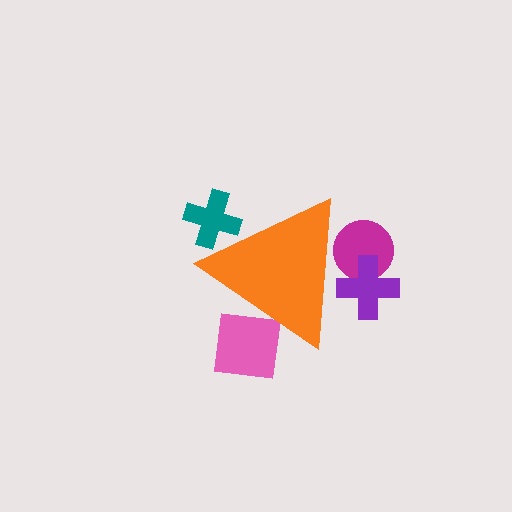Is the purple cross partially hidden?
Yes, the purple cross is partially hidden behind the orange triangle.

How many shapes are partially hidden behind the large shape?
4 shapes are partially hidden.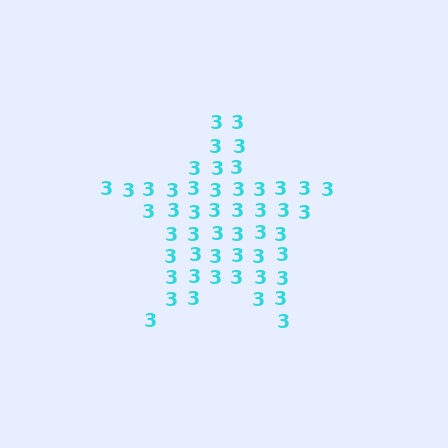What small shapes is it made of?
It is made of small digit 3's.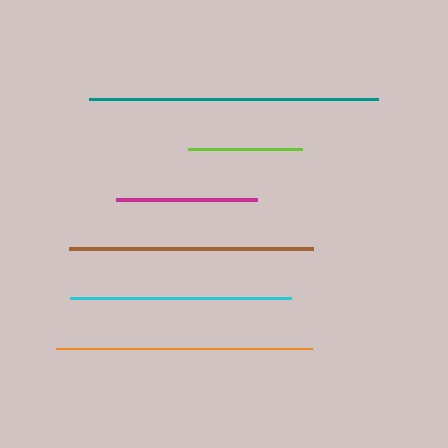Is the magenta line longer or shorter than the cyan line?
The cyan line is longer than the magenta line.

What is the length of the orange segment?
The orange segment is approximately 257 pixels long.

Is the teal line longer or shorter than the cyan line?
The teal line is longer than the cyan line.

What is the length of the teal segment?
The teal segment is approximately 289 pixels long.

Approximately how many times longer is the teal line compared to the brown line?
The teal line is approximately 1.2 times the length of the brown line.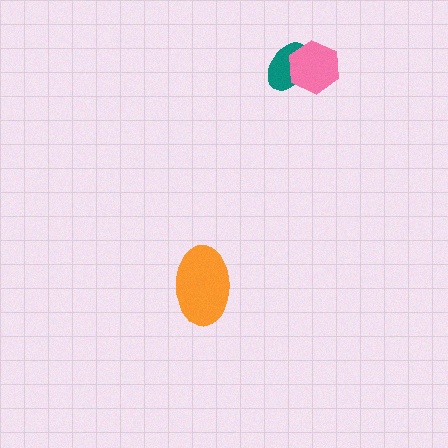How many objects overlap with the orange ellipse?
0 objects overlap with the orange ellipse.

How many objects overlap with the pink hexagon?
1 object overlaps with the pink hexagon.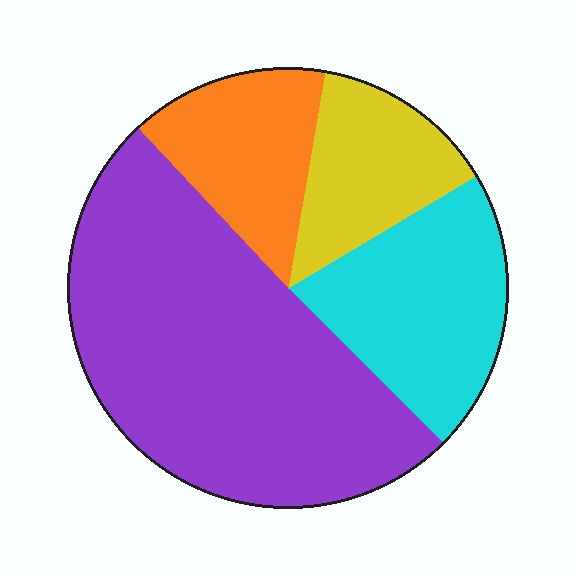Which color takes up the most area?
Purple, at roughly 50%.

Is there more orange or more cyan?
Cyan.